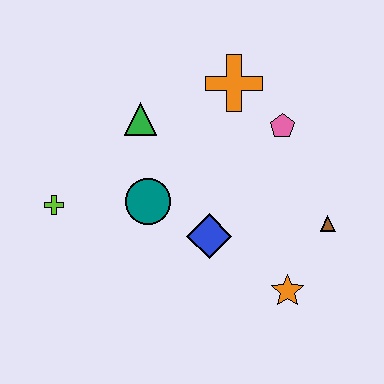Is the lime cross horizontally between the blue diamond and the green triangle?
No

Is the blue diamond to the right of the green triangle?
Yes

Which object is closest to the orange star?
The brown triangle is closest to the orange star.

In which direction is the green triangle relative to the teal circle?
The green triangle is above the teal circle.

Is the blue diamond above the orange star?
Yes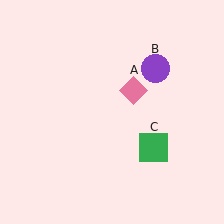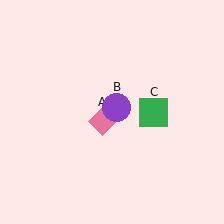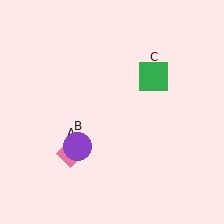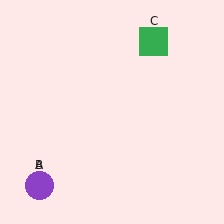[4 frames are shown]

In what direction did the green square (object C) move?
The green square (object C) moved up.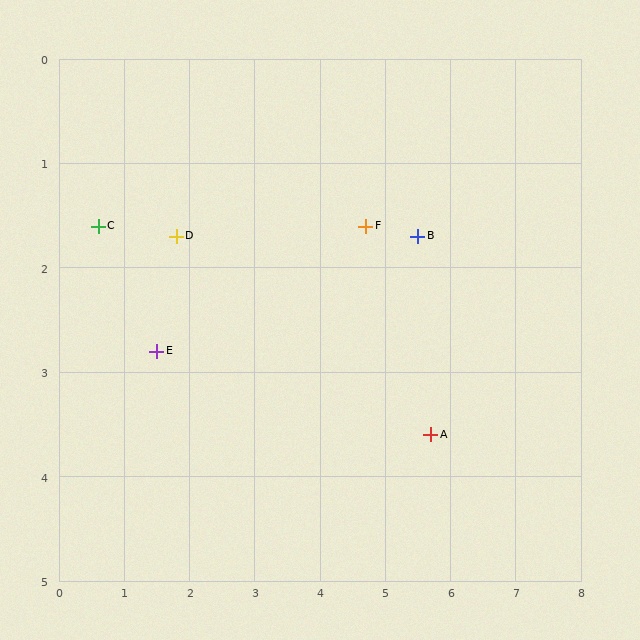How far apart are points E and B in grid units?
Points E and B are about 4.1 grid units apart.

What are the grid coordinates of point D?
Point D is at approximately (1.8, 1.7).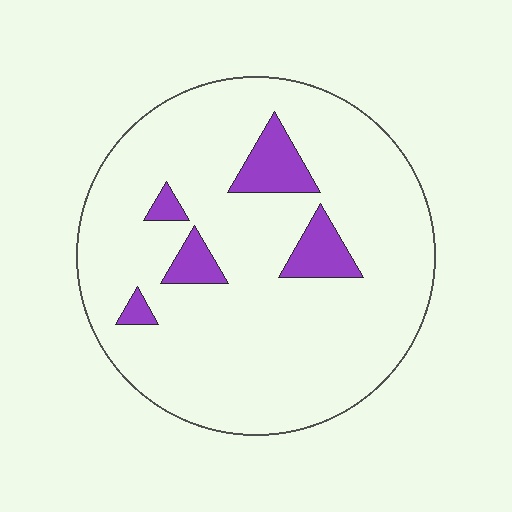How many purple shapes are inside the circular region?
5.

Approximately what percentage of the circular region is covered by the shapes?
Approximately 10%.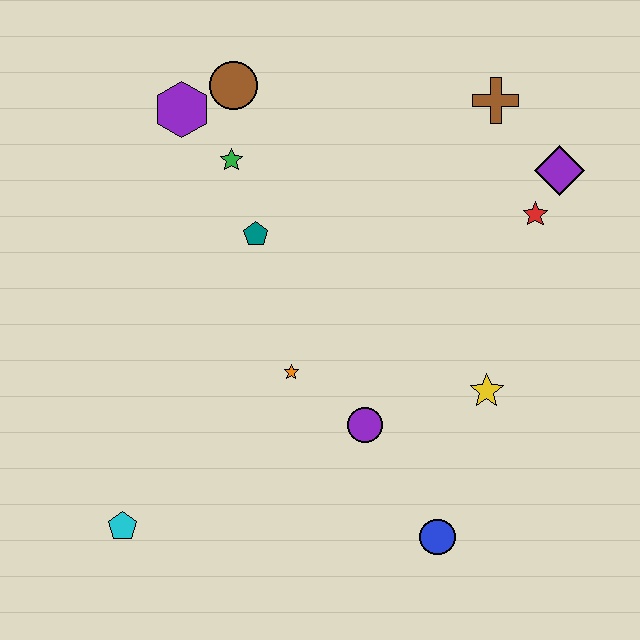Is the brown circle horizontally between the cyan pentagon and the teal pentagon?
Yes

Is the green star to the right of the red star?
No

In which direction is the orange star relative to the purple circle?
The orange star is to the left of the purple circle.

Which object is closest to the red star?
The purple diamond is closest to the red star.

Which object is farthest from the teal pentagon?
The blue circle is farthest from the teal pentagon.